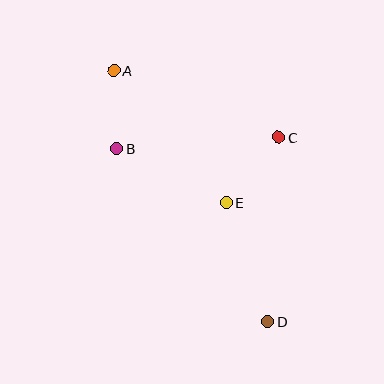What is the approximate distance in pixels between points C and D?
The distance between C and D is approximately 185 pixels.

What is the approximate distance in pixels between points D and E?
The distance between D and E is approximately 126 pixels.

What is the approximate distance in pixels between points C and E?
The distance between C and E is approximately 84 pixels.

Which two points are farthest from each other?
Points A and D are farthest from each other.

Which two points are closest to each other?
Points A and B are closest to each other.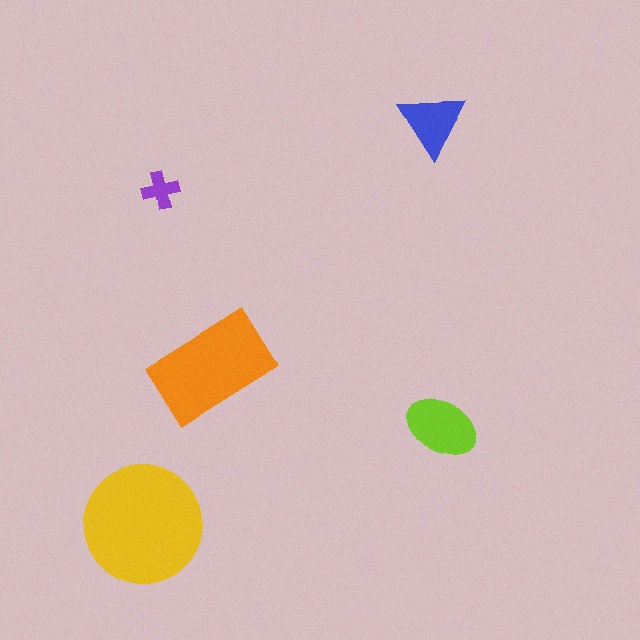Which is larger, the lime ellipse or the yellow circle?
The yellow circle.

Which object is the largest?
The yellow circle.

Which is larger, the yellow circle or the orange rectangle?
The yellow circle.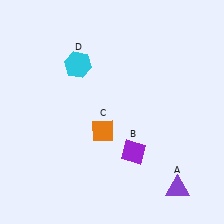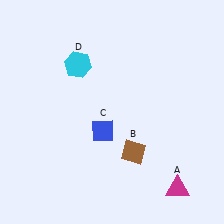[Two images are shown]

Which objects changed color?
A changed from purple to magenta. B changed from purple to brown. C changed from orange to blue.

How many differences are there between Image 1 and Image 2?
There are 3 differences between the two images.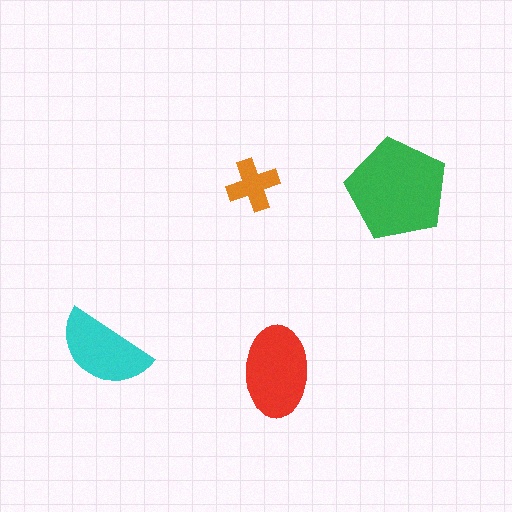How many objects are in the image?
There are 4 objects in the image.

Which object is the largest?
The green pentagon.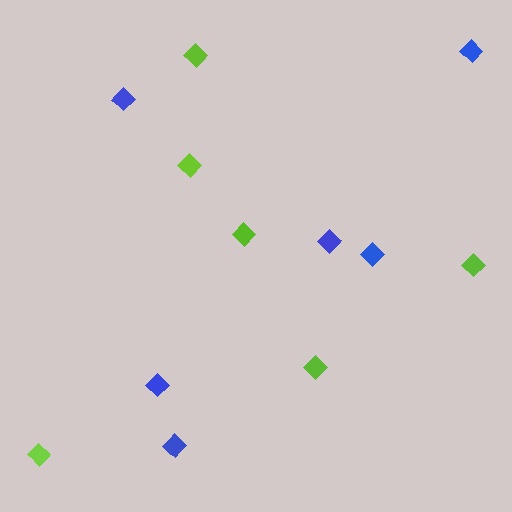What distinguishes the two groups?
There are 2 groups: one group of lime diamonds (6) and one group of blue diamonds (6).